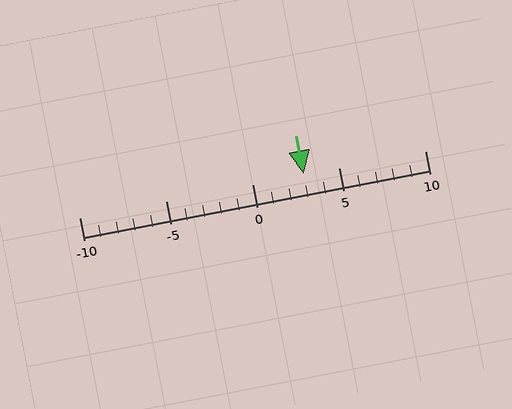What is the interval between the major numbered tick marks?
The major tick marks are spaced 5 units apart.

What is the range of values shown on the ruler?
The ruler shows values from -10 to 10.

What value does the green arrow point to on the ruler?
The green arrow points to approximately 3.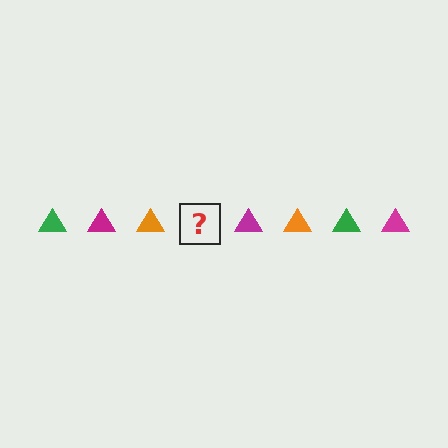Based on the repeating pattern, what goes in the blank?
The blank should be a green triangle.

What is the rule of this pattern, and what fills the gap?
The rule is that the pattern cycles through green, magenta, orange triangles. The gap should be filled with a green triangle.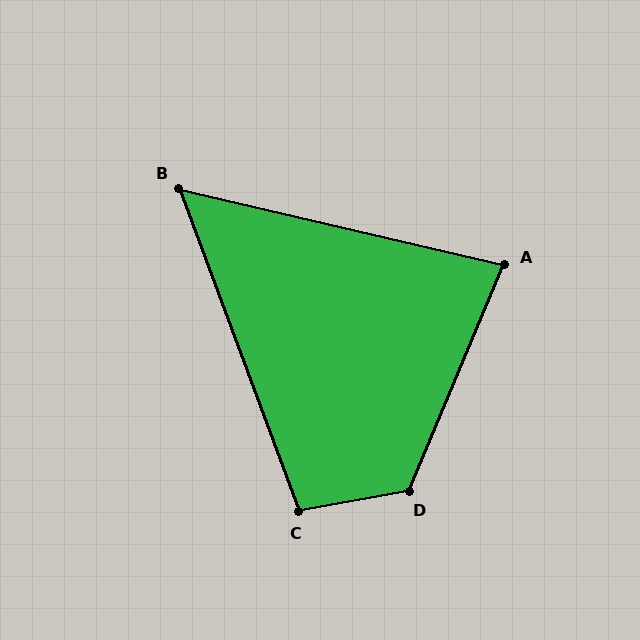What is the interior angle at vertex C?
Approximately 100 degrees (obtuse).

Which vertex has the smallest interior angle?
B, at approximately 57 degrees.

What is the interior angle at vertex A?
Approximately 80 degrees (acute).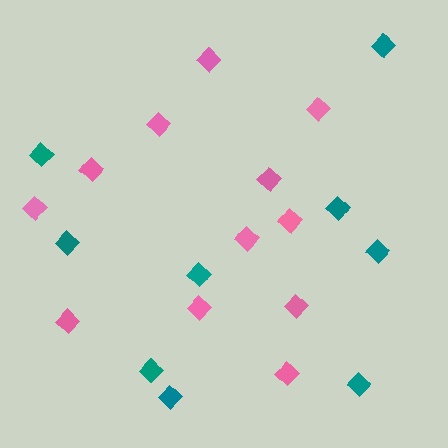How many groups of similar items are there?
There are 2 groups: one group of teal diamonds (9) and one group of pink diamonds (12).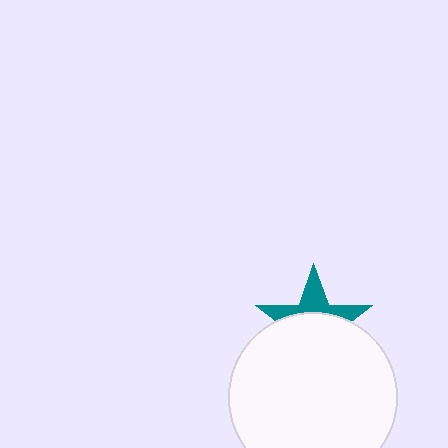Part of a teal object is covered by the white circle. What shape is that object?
It is a star.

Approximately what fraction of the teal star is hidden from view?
Roughly 62% of the teal star is hidden behind the white circle.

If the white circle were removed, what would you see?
You would see the complete teal star.